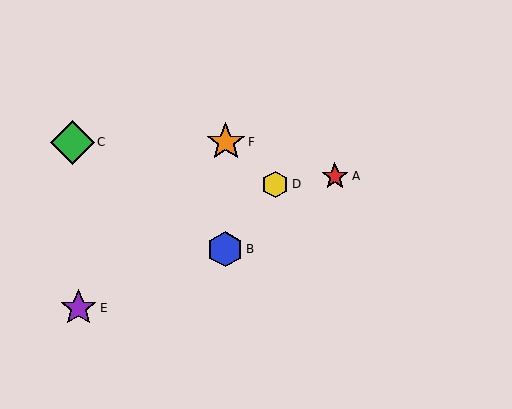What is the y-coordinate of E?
Object E is at y≈308.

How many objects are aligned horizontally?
2 objects (C, F) are aligned horizontally.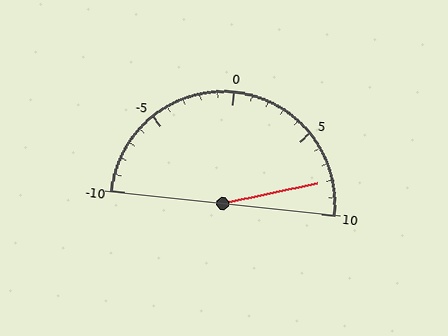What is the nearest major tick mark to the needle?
The nearest major tick mark is 10.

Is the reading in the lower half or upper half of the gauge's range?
The reading is in the upper half of the range (-10 to 10).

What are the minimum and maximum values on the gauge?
The gauge ranges from -10 to 10.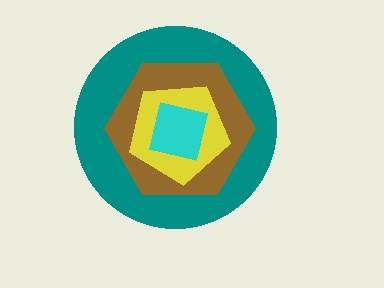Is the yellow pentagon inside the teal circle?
Yes.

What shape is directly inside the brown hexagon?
The yellow pentagon.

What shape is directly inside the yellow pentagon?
The cyan square.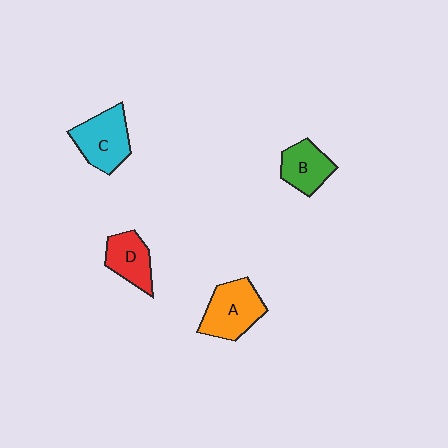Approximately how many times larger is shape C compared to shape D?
Approximately 1.3 times.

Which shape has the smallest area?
Shape D (red).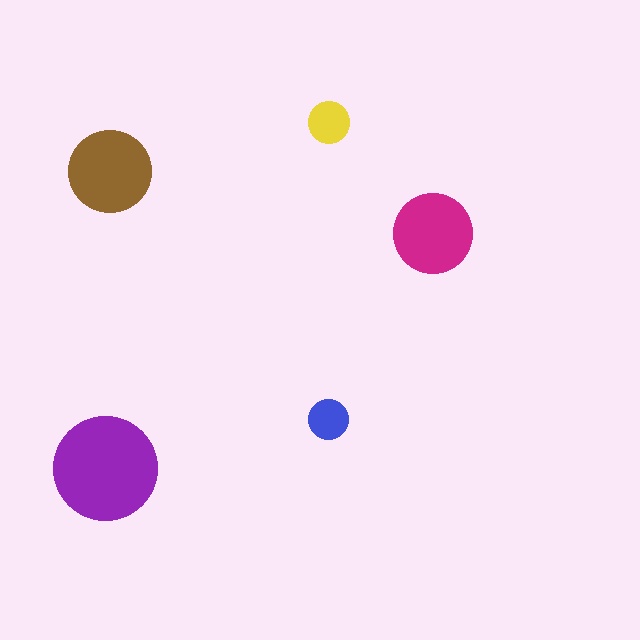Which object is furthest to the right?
The magenta circle is rightmost.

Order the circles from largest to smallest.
the purple one, the brown one, the magenta one, the yellow one, the blue one.